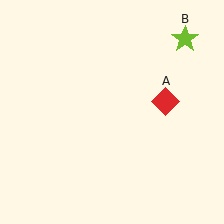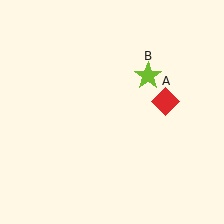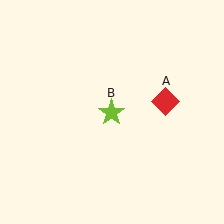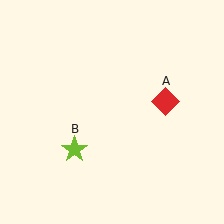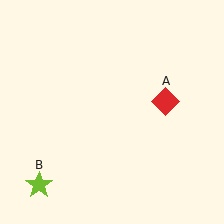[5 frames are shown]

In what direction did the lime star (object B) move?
The lime star (object B) moved down and to the left.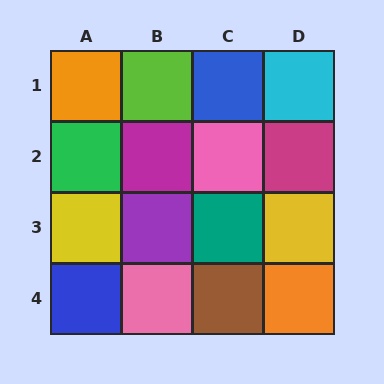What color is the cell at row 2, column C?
Pink.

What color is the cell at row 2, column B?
Magenta.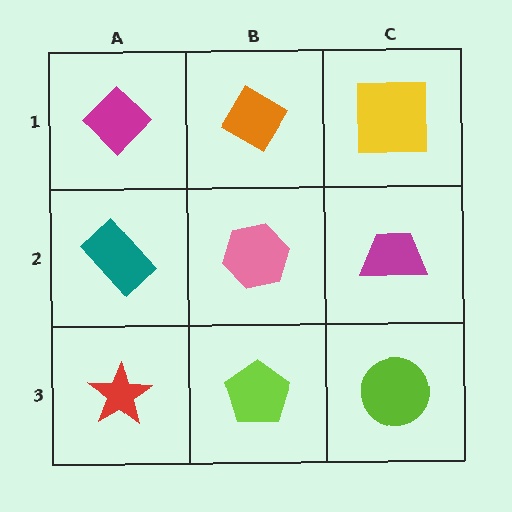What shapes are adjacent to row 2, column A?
A magenta diamond (row 1, column A), a red star (row 3, column A), a pink hexagon (row 2, column B).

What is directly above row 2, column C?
A yellow square.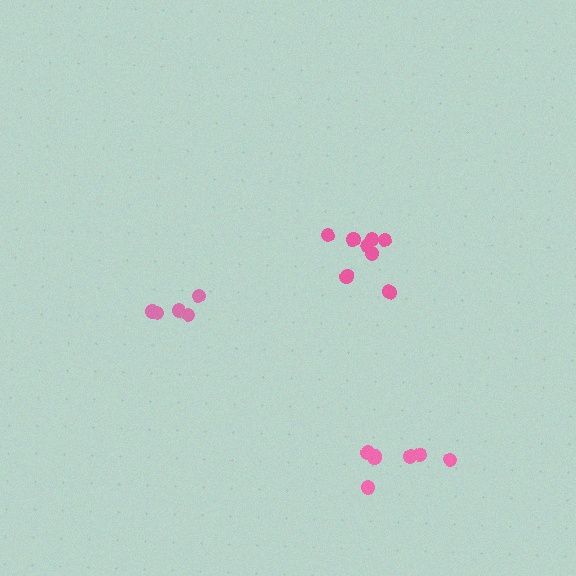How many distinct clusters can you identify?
There are 3 distinct clusters.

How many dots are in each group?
Group 1: 7 dots, Group 2: 5 dots, Group 3: 8 dots (20 total).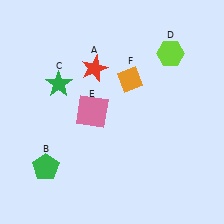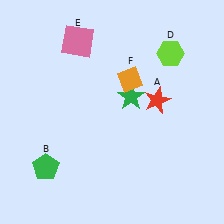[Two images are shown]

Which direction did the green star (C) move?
The green star (C) moved right.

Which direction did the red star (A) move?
The red star (A) moved right.